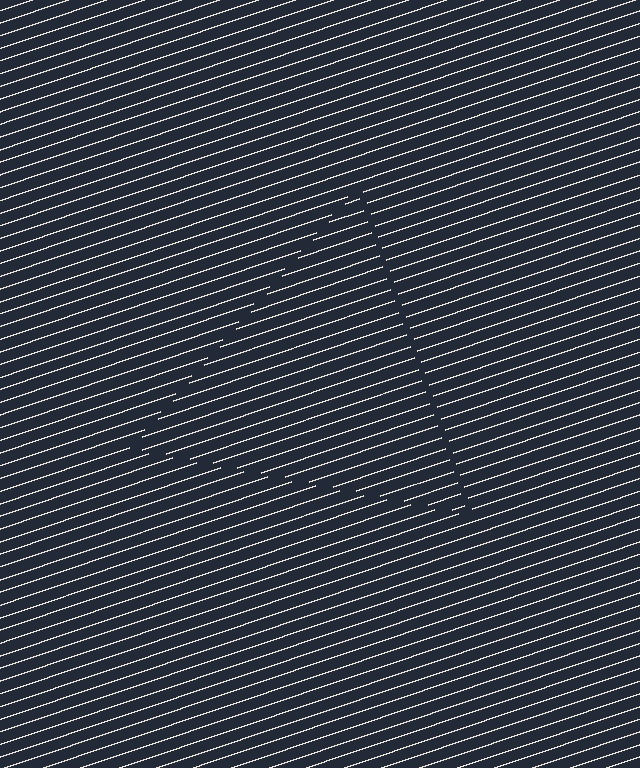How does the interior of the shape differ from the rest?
The interior of the shape contains the same grating, shifted by half a period — the contour is defined by the phase discontinuity where line-ends from the inner and outer gratings abut.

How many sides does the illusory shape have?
3 sides — the line-ends trace a triangle.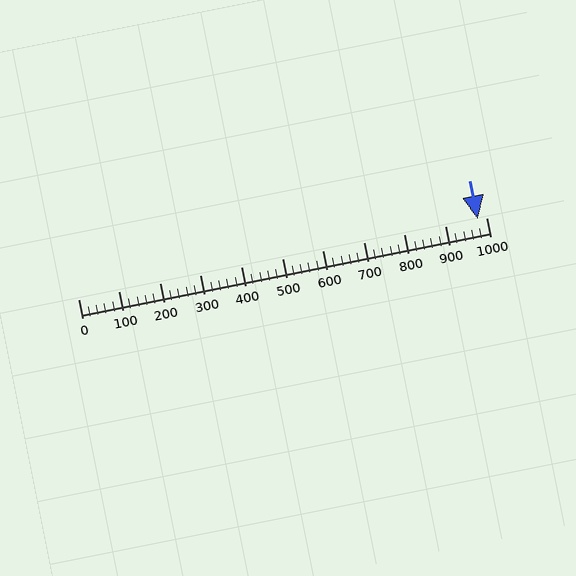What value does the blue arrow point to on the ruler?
The blue arrow points to approximately 980.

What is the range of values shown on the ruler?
The ruler shows values from 0 to 1000.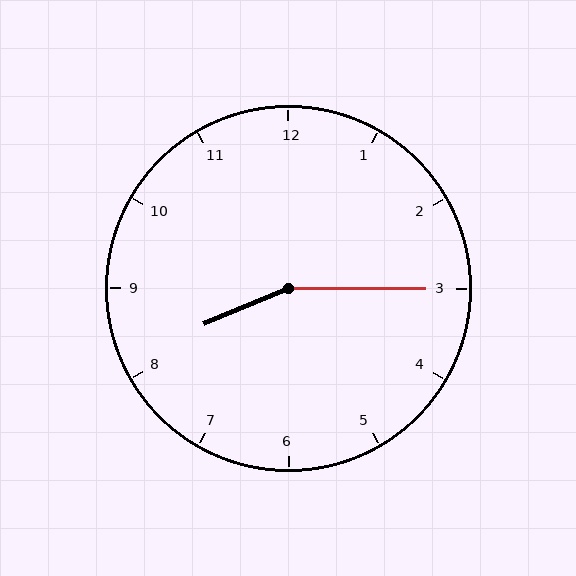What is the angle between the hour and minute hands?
Approximately 158 degrees.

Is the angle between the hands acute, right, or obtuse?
It is obtuse.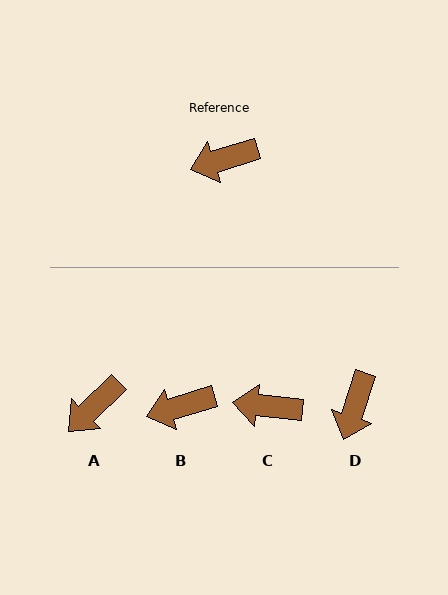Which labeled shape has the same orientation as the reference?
B.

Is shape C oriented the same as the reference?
No, it is off by about 23 degrees.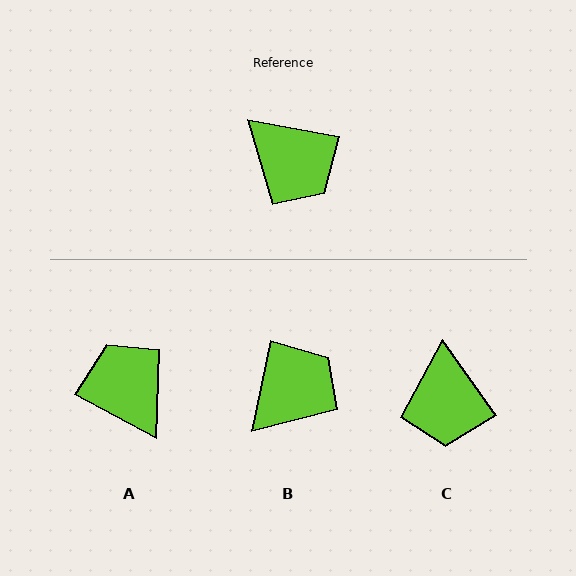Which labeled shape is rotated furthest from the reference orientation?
A, about 162 degrees away.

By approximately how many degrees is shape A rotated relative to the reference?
Approximately 162 degrees counter-clockwise.